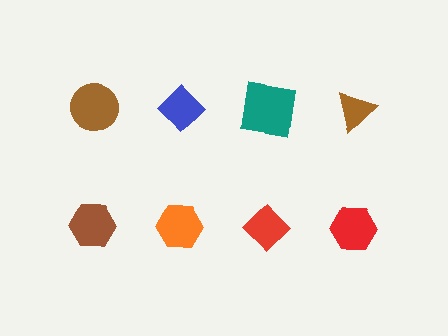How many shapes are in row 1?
4 shapes.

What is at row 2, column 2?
An orange hexagon.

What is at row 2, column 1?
A brown hexagon.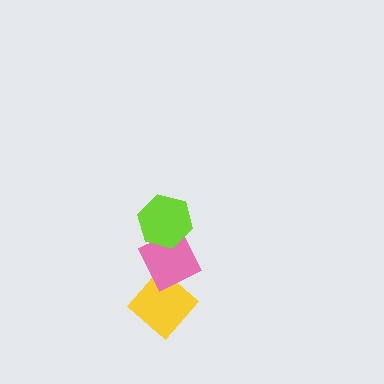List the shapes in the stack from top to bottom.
From top to bottom: the lime hexagon, the pink diamond, the yellow diamond.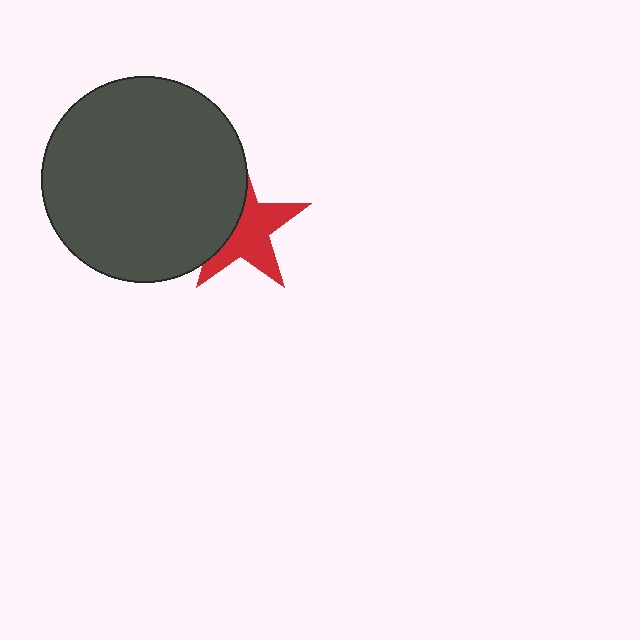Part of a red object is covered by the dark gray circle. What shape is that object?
It is a star.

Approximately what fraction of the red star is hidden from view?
Roughly 41% of the red star is hidden behind the dark gray circle.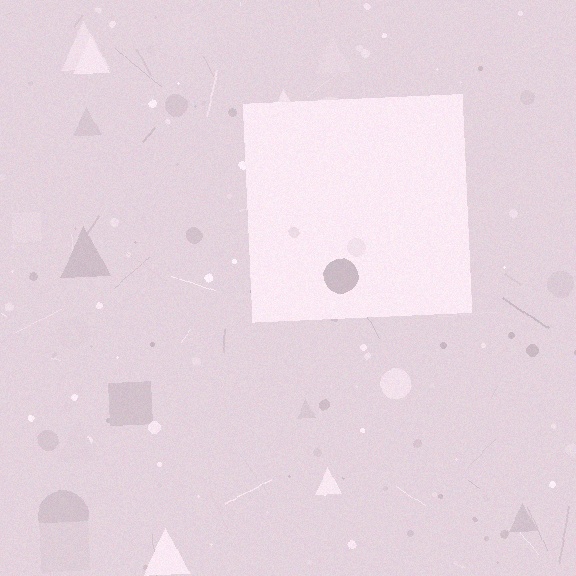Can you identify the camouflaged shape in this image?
The camouflaged shape is a square.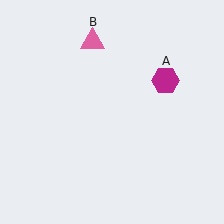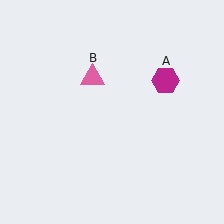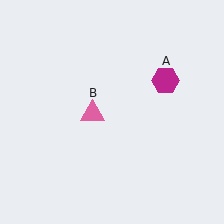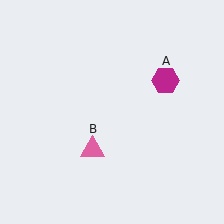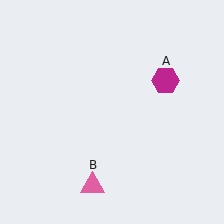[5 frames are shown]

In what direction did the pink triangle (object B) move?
The pink triangle (object B) moved down.